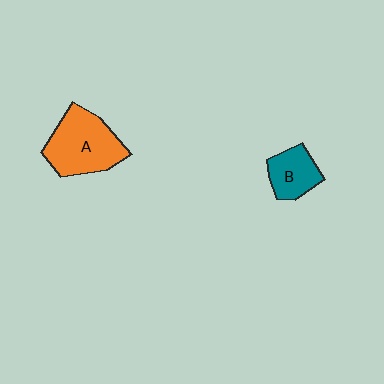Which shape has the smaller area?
Shape B (teal).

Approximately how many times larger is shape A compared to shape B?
Approximately 1.8 times.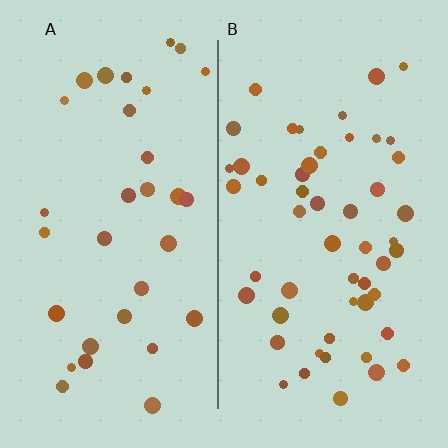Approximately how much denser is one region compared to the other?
Approximately 1.7× — region B over region A.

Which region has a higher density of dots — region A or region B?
B (the right).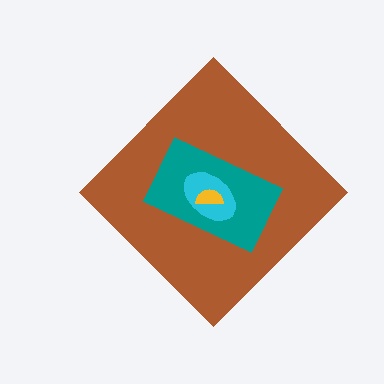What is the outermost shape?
The brown diamond.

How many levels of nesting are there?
4.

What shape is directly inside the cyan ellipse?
The yellow semicircle.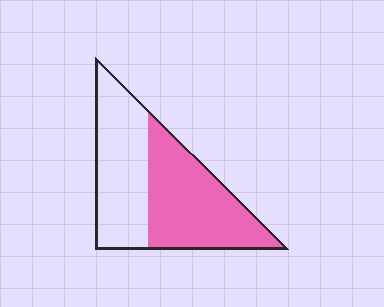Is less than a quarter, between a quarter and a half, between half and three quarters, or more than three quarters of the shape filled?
Between half and three quarters.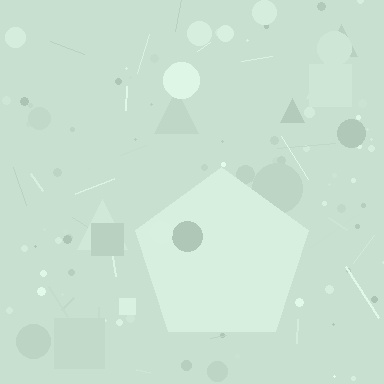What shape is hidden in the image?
A pentagon is hidden in the image.